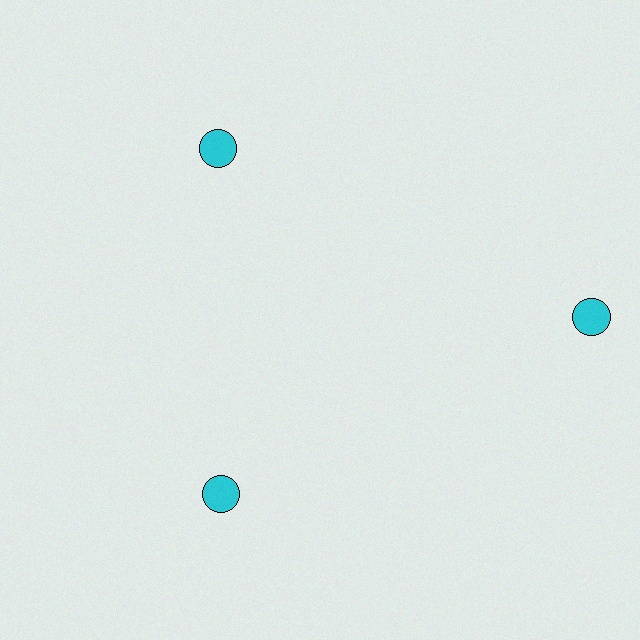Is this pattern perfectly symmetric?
No. The 3 cyan circles are arranged in a ring, but one element near the 3 o'clock position is pushed outward from the center, breaking the 3-fold rotational symmetry.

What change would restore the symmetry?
The symmetry would be restored by moving it inward, back onto the ring so that all 3 circles sit at equal angles and equal distance from the center.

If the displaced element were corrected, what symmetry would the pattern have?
It would have 3-fold rotational symmetry — the pattern would map onto itself every 120 degrees.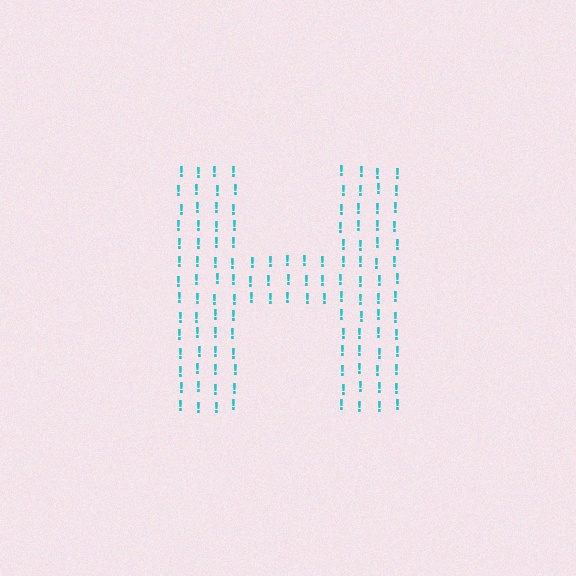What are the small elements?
The small elements are exclamation marks.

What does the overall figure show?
The overall figure shows the letter H.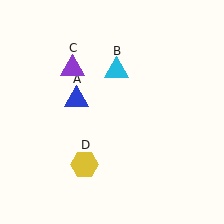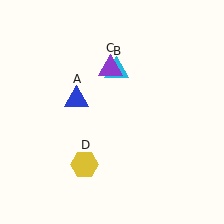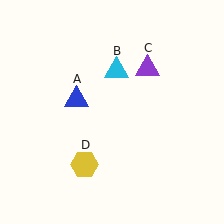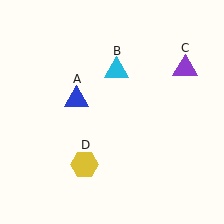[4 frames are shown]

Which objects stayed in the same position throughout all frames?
Blue triangle (object A) and cyan triangle (object B) and yellow hexagon (object D) remained stationary.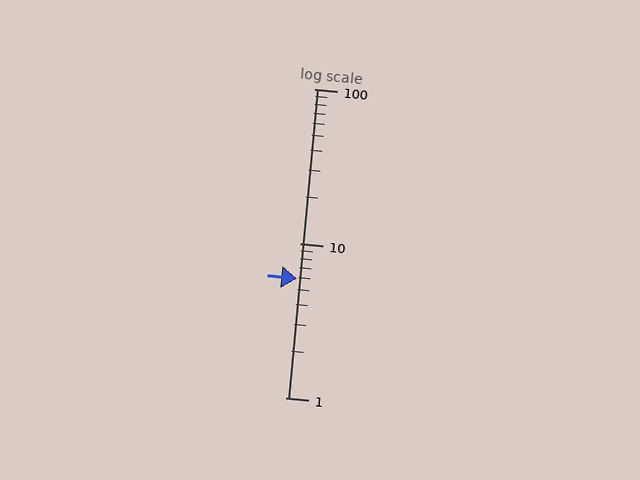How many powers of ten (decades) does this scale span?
The scale spans 2 decades, from 1 to 100.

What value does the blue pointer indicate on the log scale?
The pointer indicates approximately 5.9.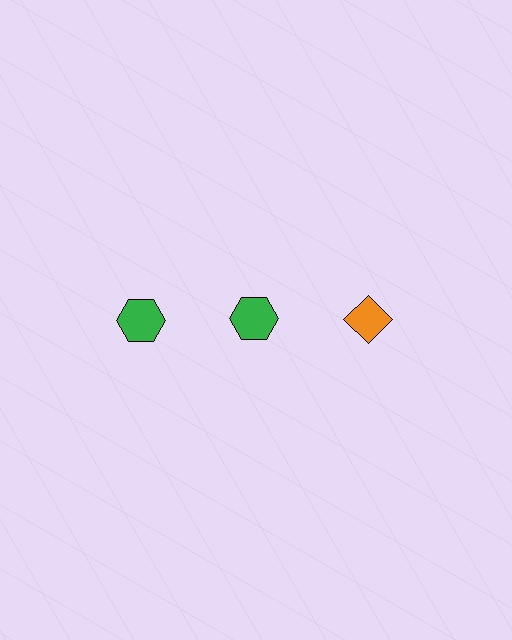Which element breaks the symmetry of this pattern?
The orange diamond in the top row, center column breaks the symmetry. All other shapes are green hexagons.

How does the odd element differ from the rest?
It differs in both color (orange instead of green) and shape (diamond instead of hexagon).